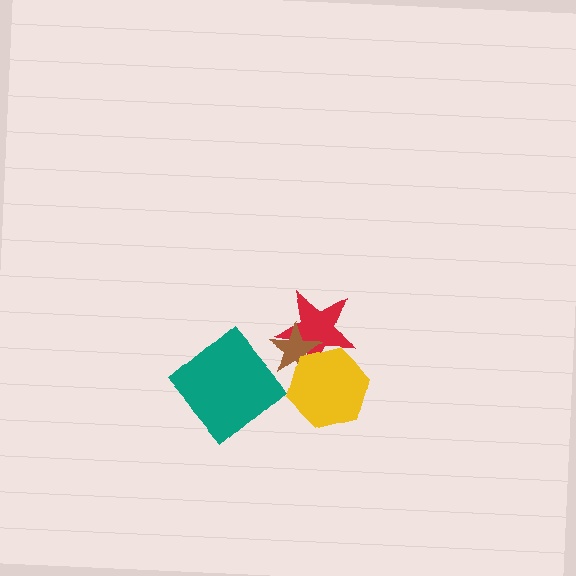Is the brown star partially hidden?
Yes, it is partially covered by another shape.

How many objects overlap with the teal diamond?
0 objects overlap with the teal diamond.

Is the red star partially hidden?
Yes, it is partially covered by another shape.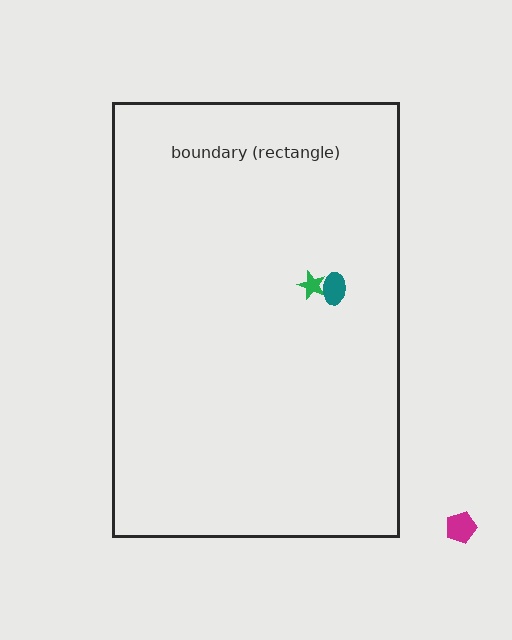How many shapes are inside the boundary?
2 inside, 1 outside.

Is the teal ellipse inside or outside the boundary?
Inside.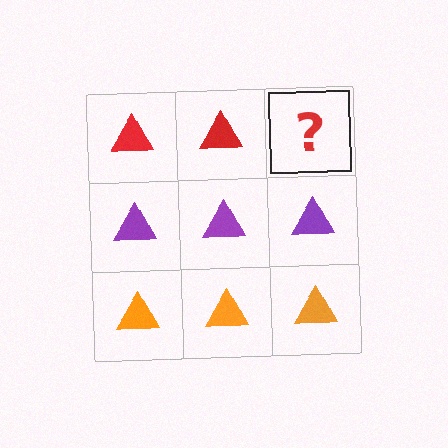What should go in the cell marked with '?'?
The missing cell should contain a red triangle.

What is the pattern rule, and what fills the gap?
The rule is that each row has a consistent color. The gap should be filled with a red triangle.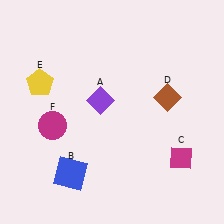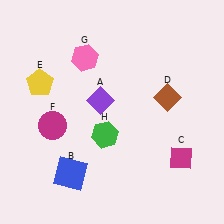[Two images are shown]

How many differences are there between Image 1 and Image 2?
There are 2 differences between the two images.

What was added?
A pink hexagon (G), a green hexagon (H) were added in Image 2.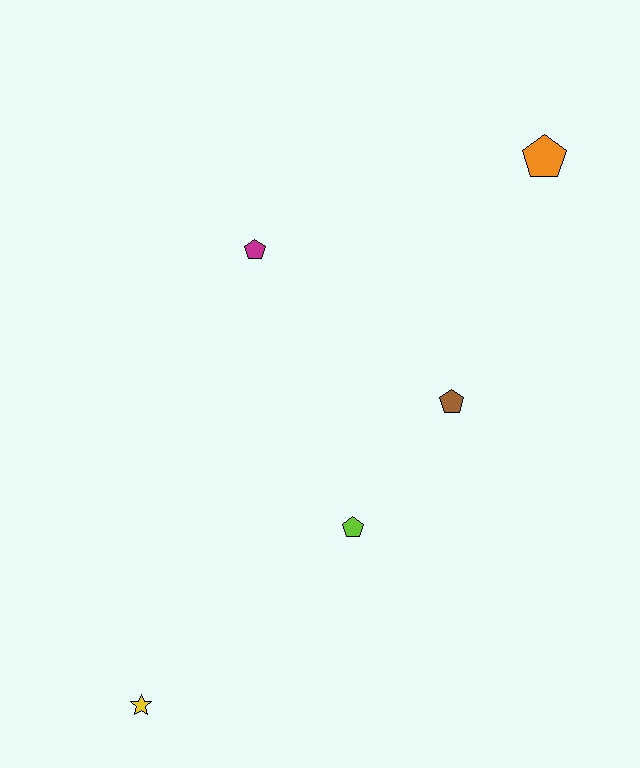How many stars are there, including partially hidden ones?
There is 1 star.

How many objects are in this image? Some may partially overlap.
There are 5 objects.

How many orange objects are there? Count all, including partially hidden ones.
There is 1 orange object.